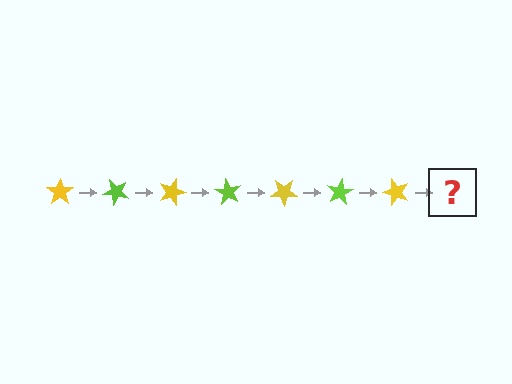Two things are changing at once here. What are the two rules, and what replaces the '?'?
The two rules are that it rotates 45 degrees each step and the color cycles through yellow and lime. The '?' should be a lime star, rotated 315 degrees from the start.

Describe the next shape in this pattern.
It should be a lime star, rotated 315 degrees from the start.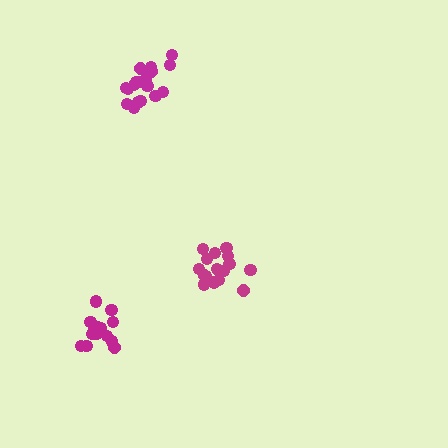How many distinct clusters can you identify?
There are 3 distinct clusters.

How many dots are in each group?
Group 1: 18 dots, Group 2: 17 dots, Group 3: 16 dots (51 total).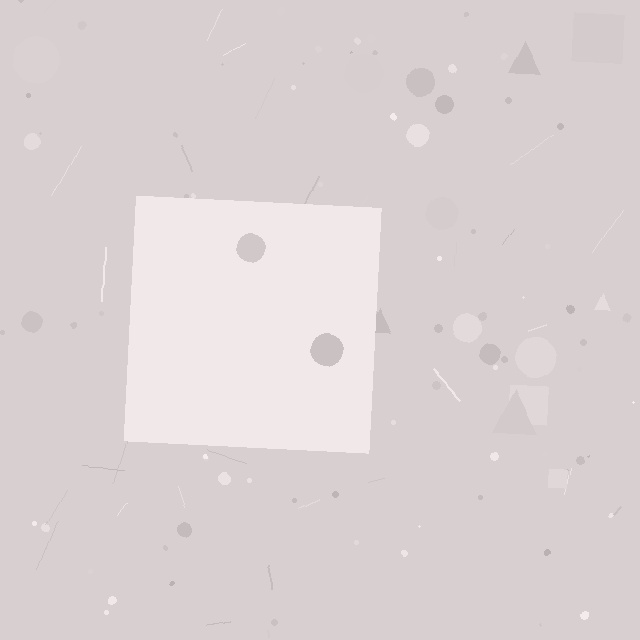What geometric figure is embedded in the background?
A square is embedded in the background.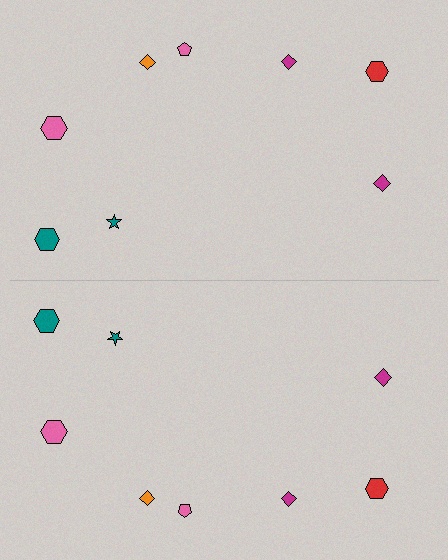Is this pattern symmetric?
Yes, this pattern has bilateral (reflection) symmetry.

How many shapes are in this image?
There are 16 shapes in this image.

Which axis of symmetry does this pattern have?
The pattern has a horizontal axis of symmetry running through the center of the image.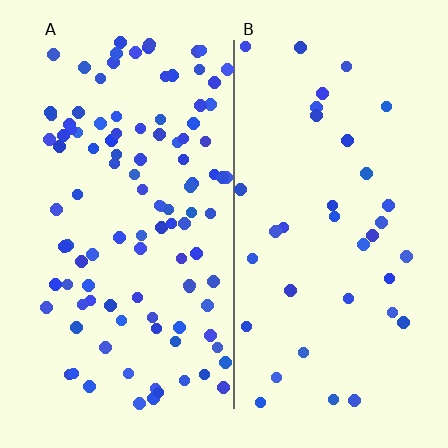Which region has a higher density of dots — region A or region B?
A (the left).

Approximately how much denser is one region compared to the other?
Approximately 3.0× — region A over region B.